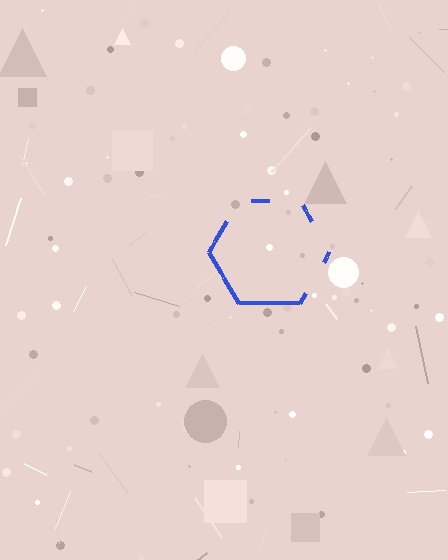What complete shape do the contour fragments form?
The contour fragments form a hexagon.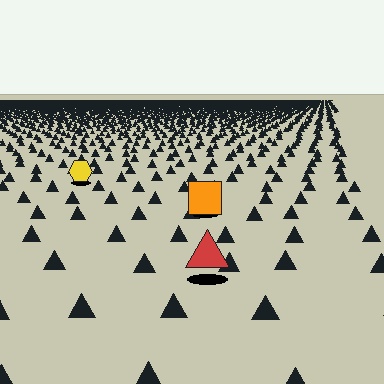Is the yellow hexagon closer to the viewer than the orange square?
No. The orange square is closer — you can tell from the texture gradient: the ground texture is coarser near it.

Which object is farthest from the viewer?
The yellow hexagon is farthest from the viewer. It appears smaller and the ground texture around it is denser.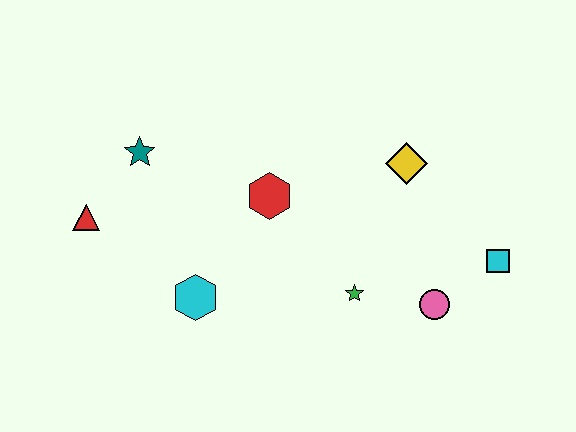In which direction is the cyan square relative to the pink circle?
The cyan square is to the right of the pink circle.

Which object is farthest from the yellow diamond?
The red triangle is farthest from the yellow diamond.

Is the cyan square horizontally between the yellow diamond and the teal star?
No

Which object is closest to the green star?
The pink circle is closest to the green star.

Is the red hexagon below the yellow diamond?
Yes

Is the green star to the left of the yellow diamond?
Yes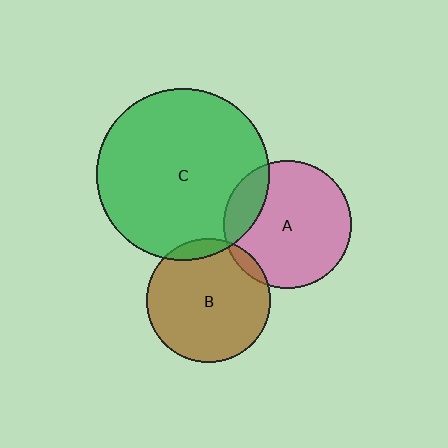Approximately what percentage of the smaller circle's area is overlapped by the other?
Approximately 15%.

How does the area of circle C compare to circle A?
Approximately 1.8 times.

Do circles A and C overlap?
Yes.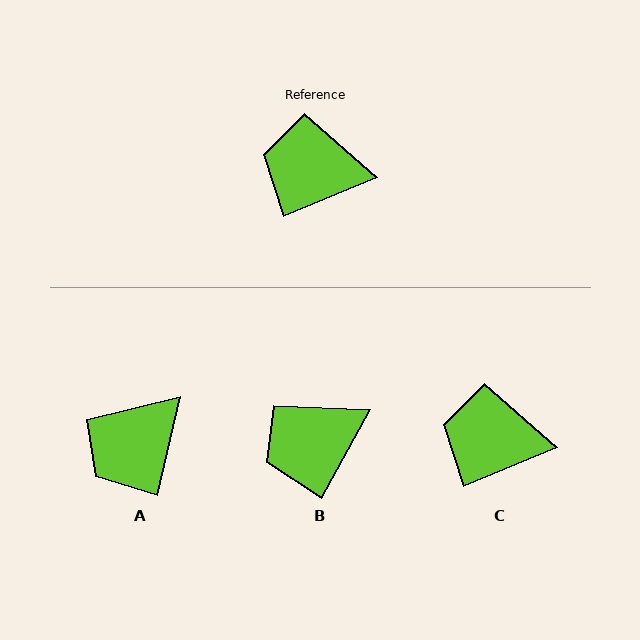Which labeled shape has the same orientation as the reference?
C.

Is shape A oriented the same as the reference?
No, it is off by about 54 degrees.